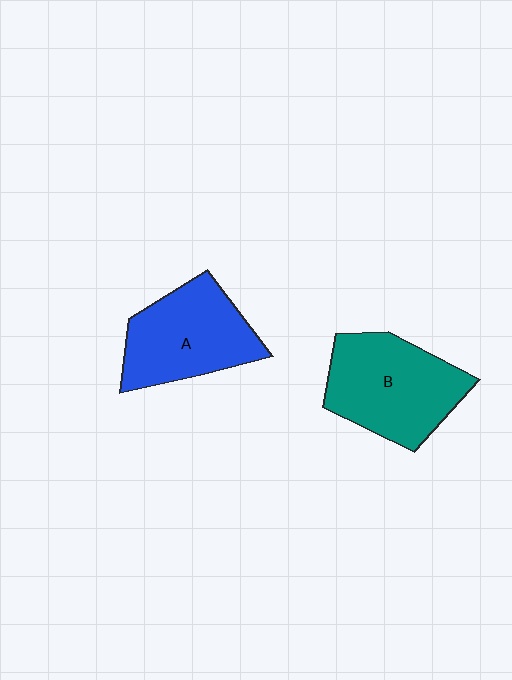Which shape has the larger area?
Shape B (teal).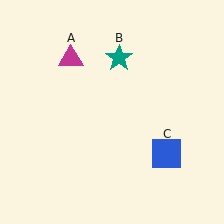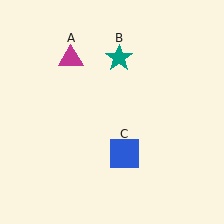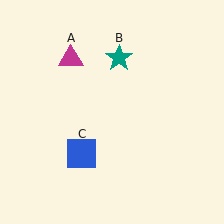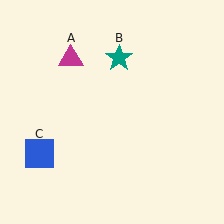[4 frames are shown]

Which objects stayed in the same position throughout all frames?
Magenta triangle (object A) and teal star (object B) remained stationary.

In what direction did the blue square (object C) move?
The blue square (object C) moved left.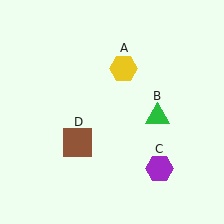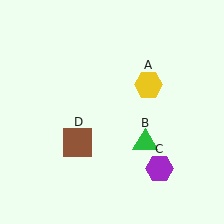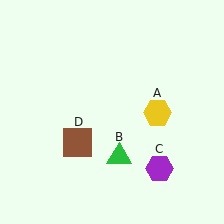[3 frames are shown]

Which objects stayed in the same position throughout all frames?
Purple hexagon (object C) and brown square (object D) remained stationary.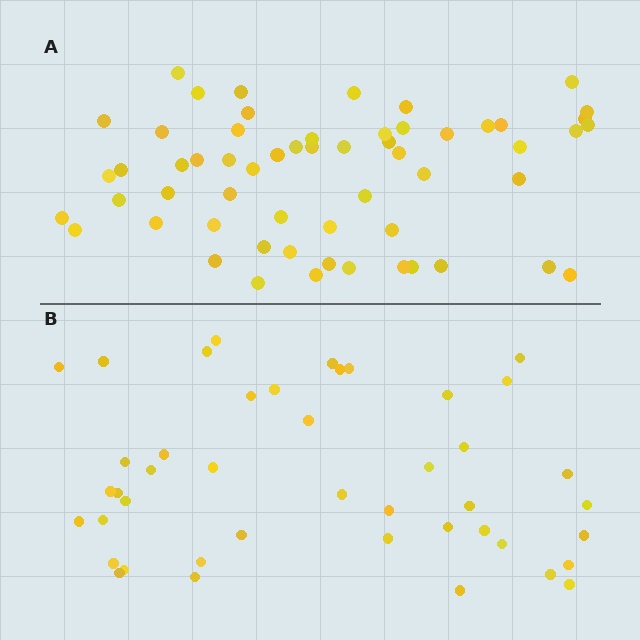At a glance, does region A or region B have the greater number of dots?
Region A (the top region) has more dots.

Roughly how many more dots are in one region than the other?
Region A has approximately 15 more dots than region B.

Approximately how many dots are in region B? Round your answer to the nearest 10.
About 40 dots. (The exact count is 44, which rounds to 40.)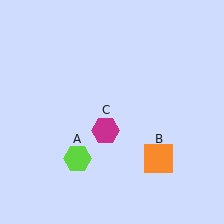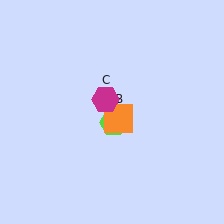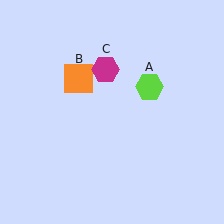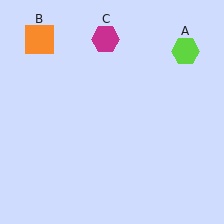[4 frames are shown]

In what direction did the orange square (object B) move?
The orange square (object B) moved up and to the left.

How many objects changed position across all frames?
3 objects changed position: lime hexagon (object A), orange square (object B), magenta hexagon (object C).